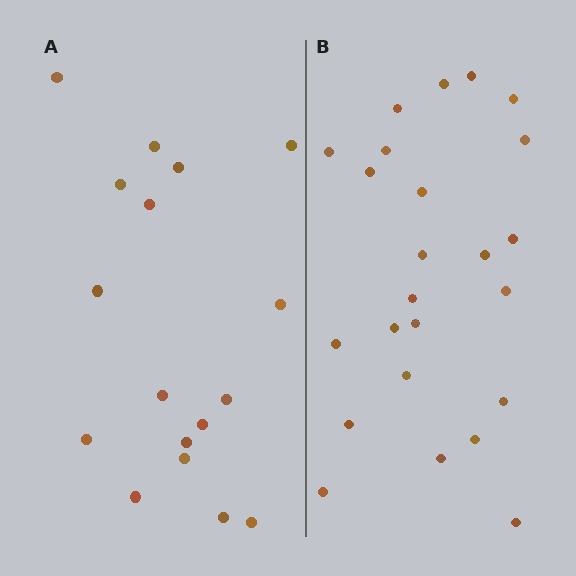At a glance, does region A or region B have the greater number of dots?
Region B (the right region) has more dots.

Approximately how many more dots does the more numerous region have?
Region B has roughly 8 or so more dots than region A.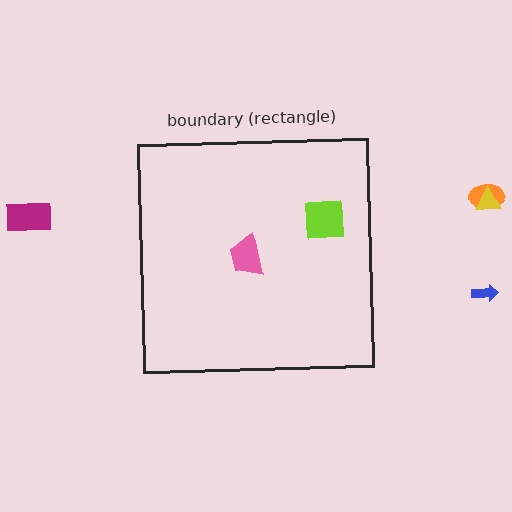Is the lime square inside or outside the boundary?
Inside.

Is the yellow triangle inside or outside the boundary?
Outside.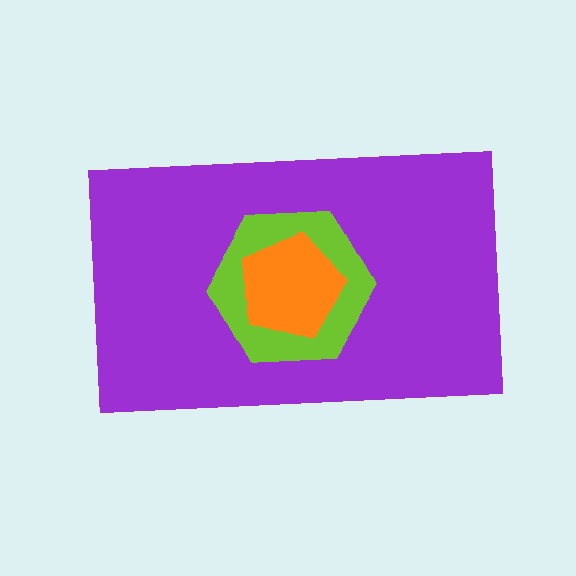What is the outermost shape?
The purple rectangle.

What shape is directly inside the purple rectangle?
The lime hexagon.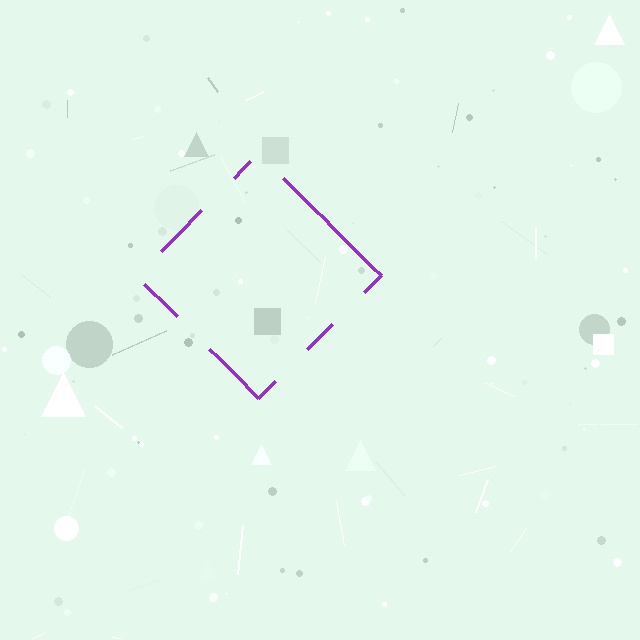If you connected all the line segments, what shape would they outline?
They would outline a diamond.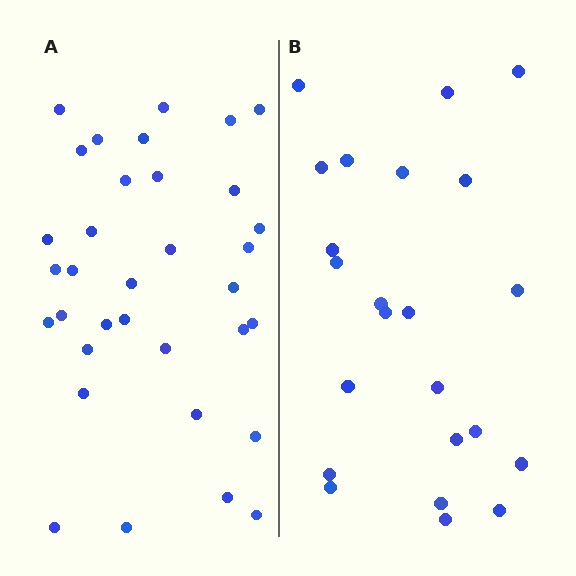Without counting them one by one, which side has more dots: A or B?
Region A (the left region) has more dots.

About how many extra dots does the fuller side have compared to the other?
Region A has roughly 12 or so more dots than region B.